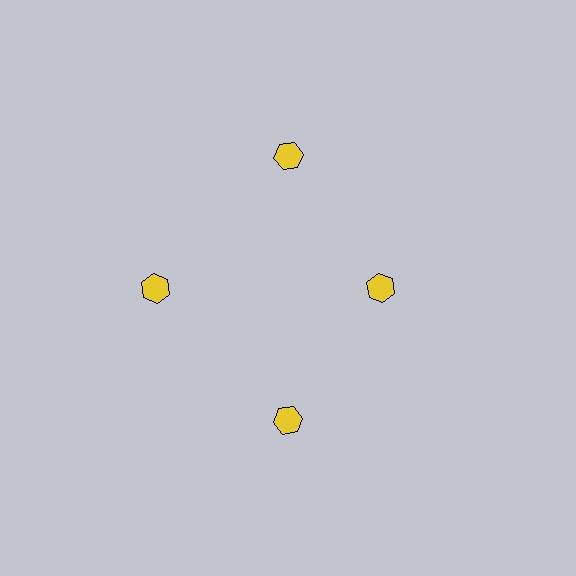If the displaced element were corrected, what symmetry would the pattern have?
It would have 4-fold rotational symmetry — the pattern would map onto itself every 90 degrees.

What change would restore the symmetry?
The symmetry would be restored by moving it outward, back onto the ring so that all 4 hexagons sit at equal angles and equal distance from the center.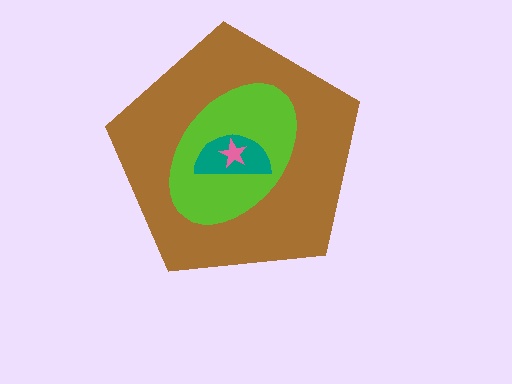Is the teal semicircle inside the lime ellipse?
Yes.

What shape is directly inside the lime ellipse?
The teal semicircle.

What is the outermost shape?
The brown pentagon.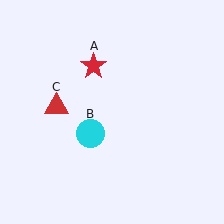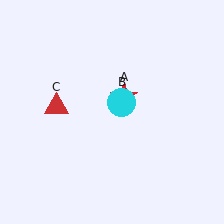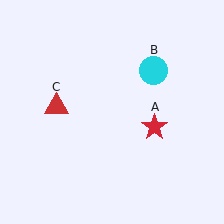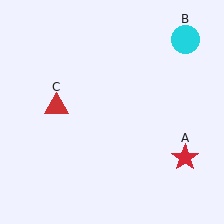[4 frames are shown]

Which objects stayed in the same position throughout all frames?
Red triangle (object C) remained stationary.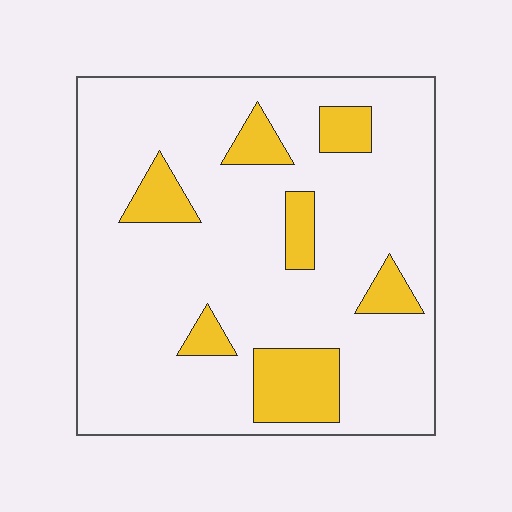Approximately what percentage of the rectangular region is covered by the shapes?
Approximately 15%.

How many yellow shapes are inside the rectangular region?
7.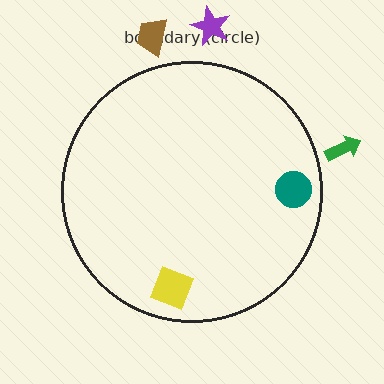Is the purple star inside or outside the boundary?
Outside.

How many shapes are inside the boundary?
2 inside, 3 outside.